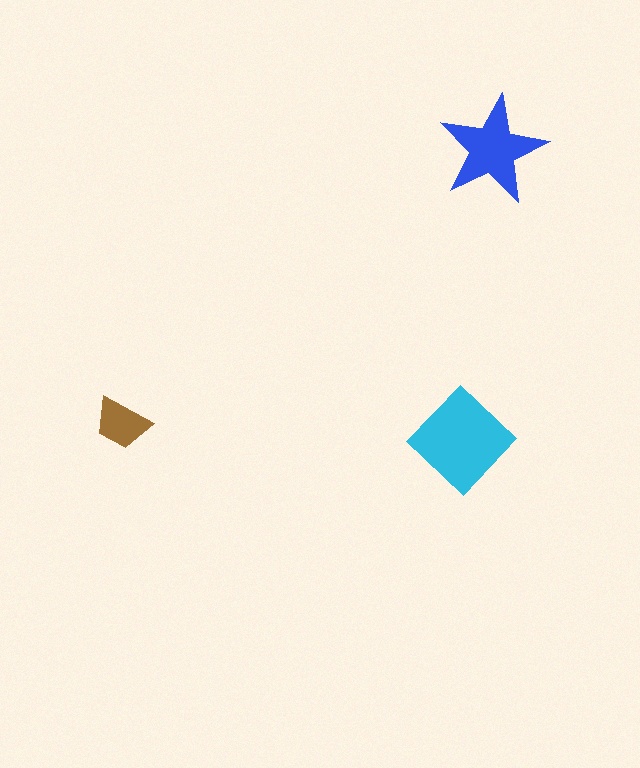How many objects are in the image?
There are 3 objects in the image.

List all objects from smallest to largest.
The brown trapezoid, the blue star, the cyan diamond.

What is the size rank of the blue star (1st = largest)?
2nd.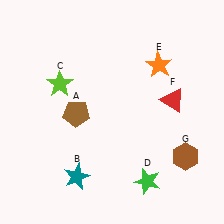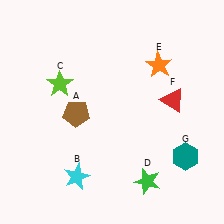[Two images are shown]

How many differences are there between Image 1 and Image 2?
There are 2 differences between the two images.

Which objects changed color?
B changed from teal to cyan. G changed from brown to teal.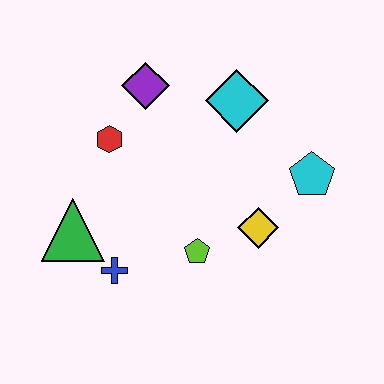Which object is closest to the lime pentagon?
The yellow diamond is closest to the lime pentagon.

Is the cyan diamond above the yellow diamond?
Yes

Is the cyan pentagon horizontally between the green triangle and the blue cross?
No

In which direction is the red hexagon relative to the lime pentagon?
The red hexagon is above the lime pentagon.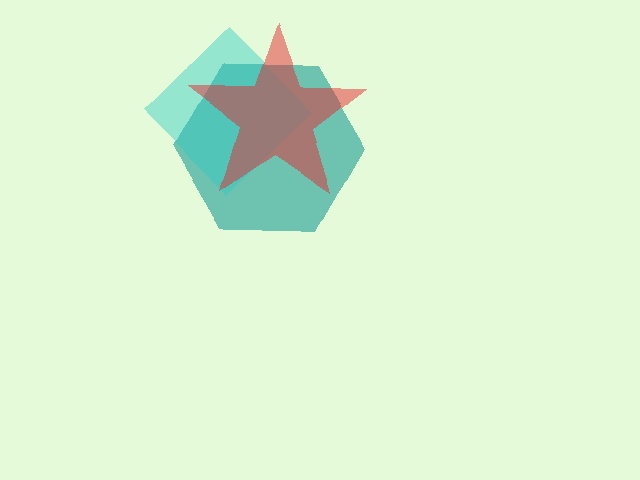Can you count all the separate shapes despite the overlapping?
Yes, there are 3 separate shapes.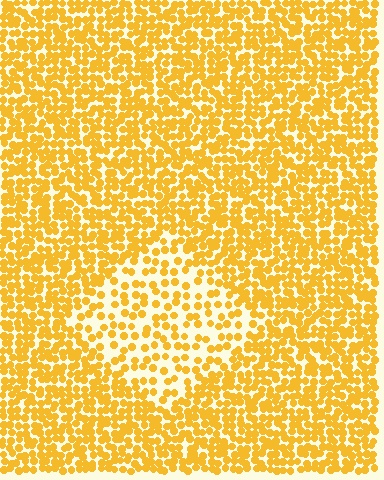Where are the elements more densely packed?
The elements are more densely packed outside the diamond boundary.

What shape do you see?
I see a diamond.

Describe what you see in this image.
The image contains small yellow elements arranged at two different densities. A diamond-shaped region is visible where the elements are less densely packed than the surrounding area.